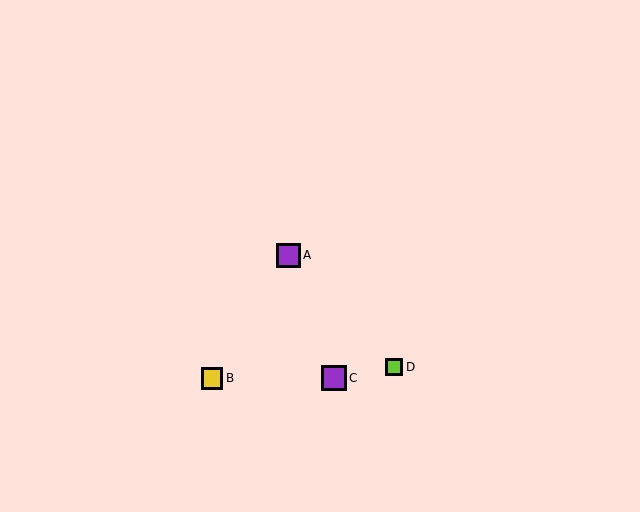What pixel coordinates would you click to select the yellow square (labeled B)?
Click at (212, 378) to select the yellow square B.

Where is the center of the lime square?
The center of the lime square is at (394, 367).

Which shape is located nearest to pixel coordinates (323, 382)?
The purple square (labeled C) at (334, 378) is nearest to that location.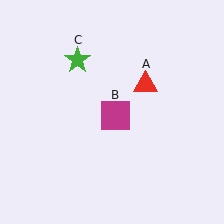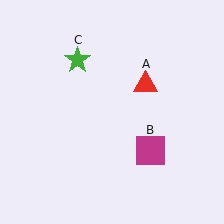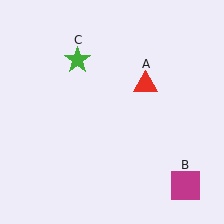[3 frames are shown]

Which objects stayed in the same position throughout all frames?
Red triangle (object A) and green star (object C) remained stationary.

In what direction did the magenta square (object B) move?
The magenta square (object B) moved down and to the right.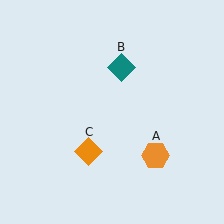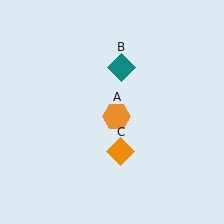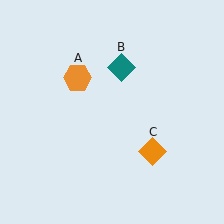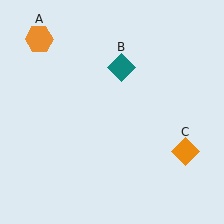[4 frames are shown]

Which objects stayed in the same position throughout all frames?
Teal diamond (object B) remained stationary.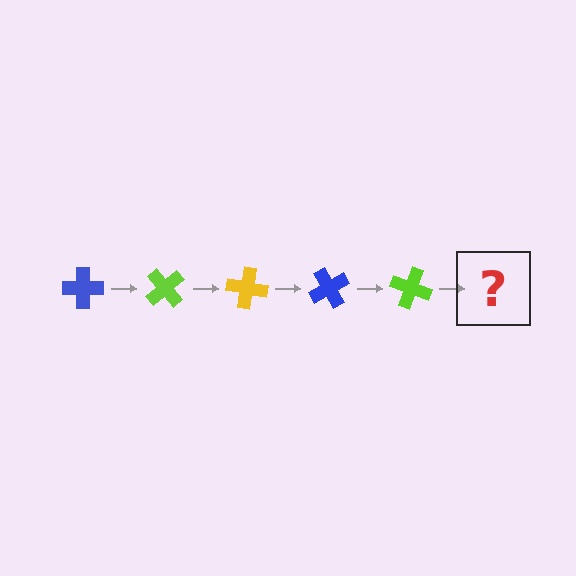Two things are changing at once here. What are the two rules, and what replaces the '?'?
The two rules are that it rotates 50 degrees each step and the color cycles through blue, lime, and yellow. The '?' should be a yellow cross, rotated 250 degrees from the start.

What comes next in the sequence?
The next element should be a yellow cross, rotated 250 degrees from the start.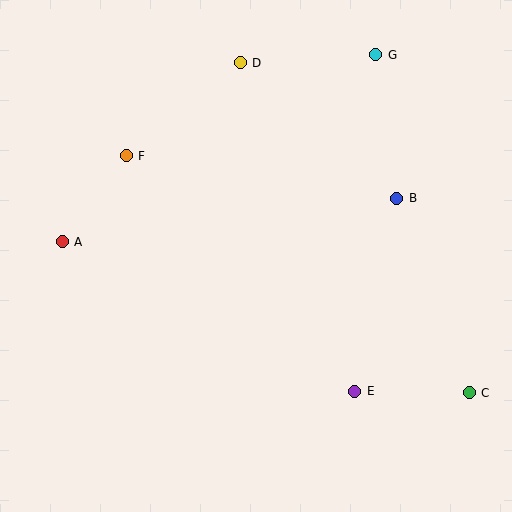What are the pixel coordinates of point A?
Point A is at (62, 242).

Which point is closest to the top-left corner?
Point F is closest to the top-left corner.